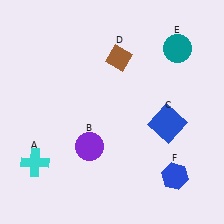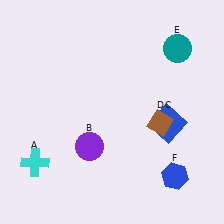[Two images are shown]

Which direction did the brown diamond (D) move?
The brown diamond (D) moved down.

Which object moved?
The brown diamond (D) moved down.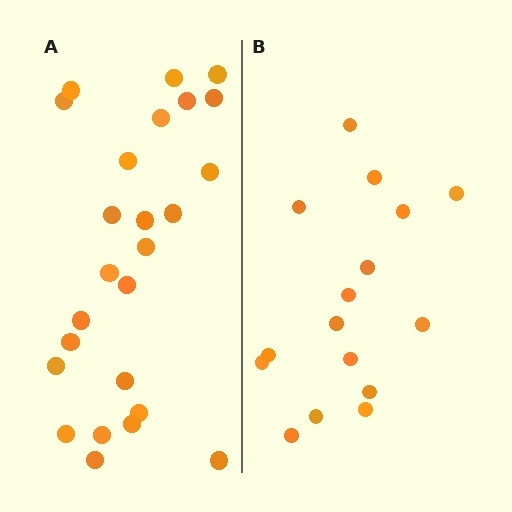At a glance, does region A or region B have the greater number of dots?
Region A (the left region) has more dots.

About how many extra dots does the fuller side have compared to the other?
Region A has roughly 8 or so more dots than region B.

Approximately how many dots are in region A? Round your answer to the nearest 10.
About 20 dots. (The exact count is 25, which rounds to 20.)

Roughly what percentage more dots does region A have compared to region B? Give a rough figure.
About 55% more.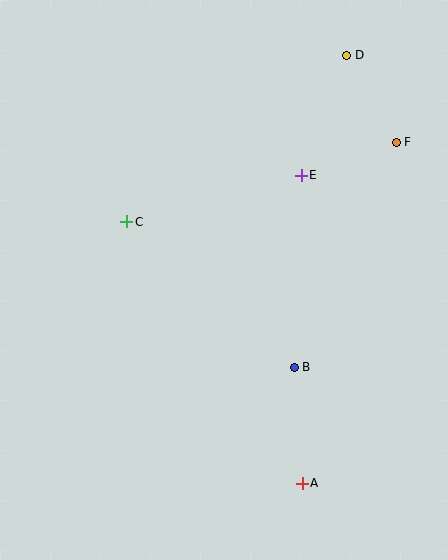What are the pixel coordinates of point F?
Point F is at (396, 142).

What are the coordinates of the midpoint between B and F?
The midpoint between B and F is at (345, 255).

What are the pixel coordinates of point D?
Point D is at (347, 55).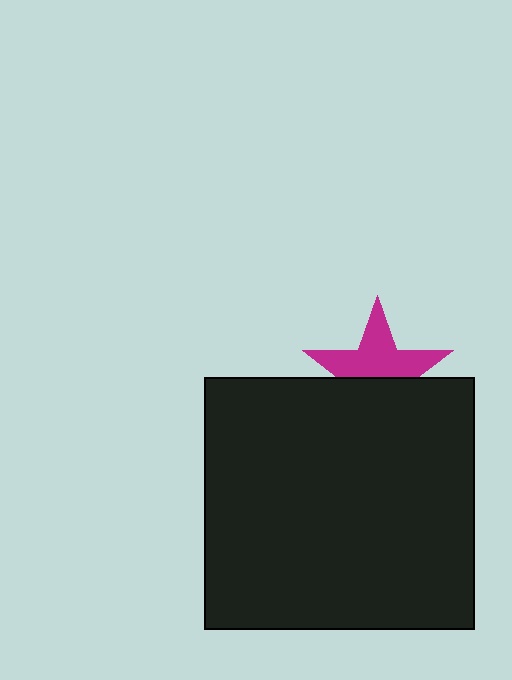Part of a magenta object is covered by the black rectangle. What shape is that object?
It is a star.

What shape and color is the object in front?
The object in front is a black rectangle.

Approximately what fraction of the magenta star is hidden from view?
Roughly 43% of the magenta star is hidden behind the black rectangle.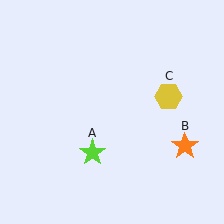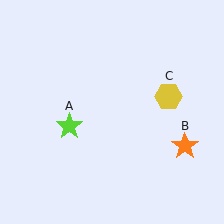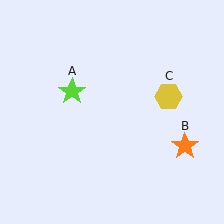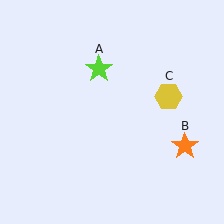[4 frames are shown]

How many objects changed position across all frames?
1 object changed position: lime star (object A).